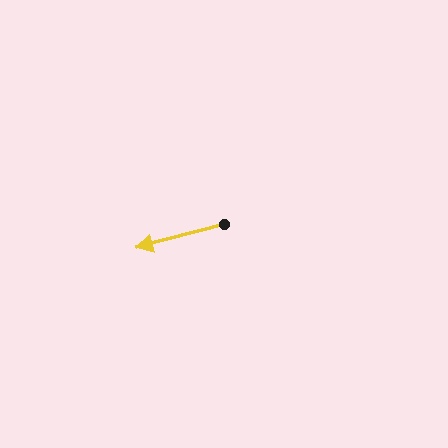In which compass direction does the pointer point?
West.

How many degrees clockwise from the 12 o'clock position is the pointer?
Approximately 255 degrees.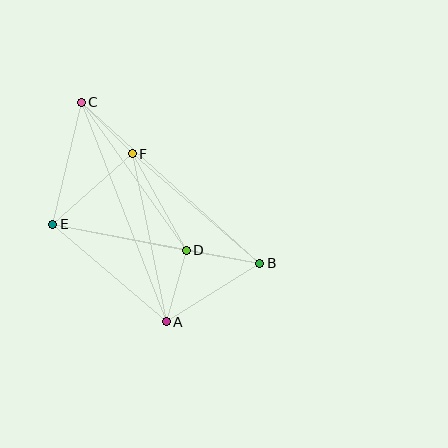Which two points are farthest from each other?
Points B and C are farthest from each other.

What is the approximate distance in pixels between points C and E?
The distance between C and E is approximately 126 pixels.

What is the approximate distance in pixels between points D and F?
The distance between D and F is approximately 111 pixels.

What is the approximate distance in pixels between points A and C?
The distance between A and C is approximately 236 pixels.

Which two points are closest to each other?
Points C and F are closest to each other.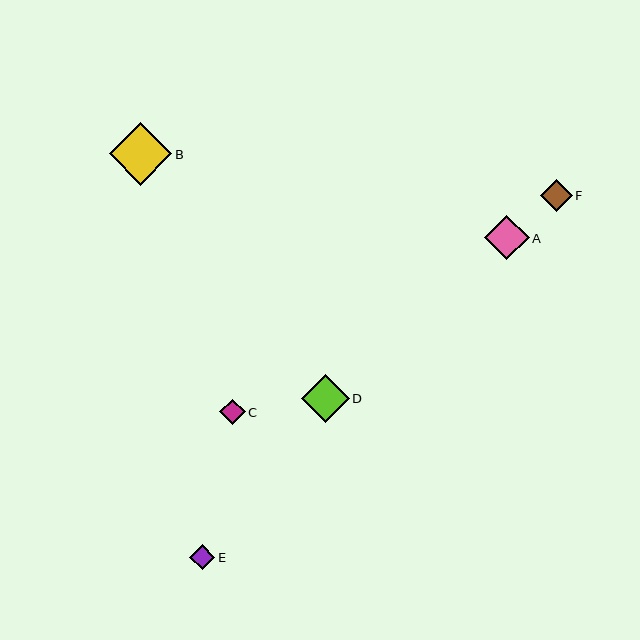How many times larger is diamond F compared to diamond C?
Diamond F is approximately 1.3 times the size of diamond C.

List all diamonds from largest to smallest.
From largest to smallest: B, D, A, F, C, E.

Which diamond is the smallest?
Diamond E is the smallest with a size of approximately 25 pixels.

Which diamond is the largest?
Diamond B is the largest with a size of approximately 63 pixels.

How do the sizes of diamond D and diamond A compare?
Diamond D and diamond A are approximately the same size.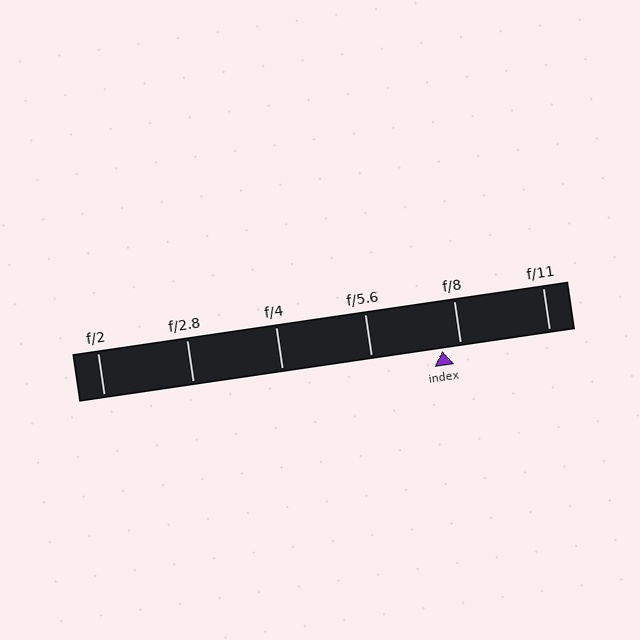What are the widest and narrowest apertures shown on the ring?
The widest aperture shown is f/2 and the narrowest is f/11.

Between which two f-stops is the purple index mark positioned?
The index mark is between f/5.6 and f/8.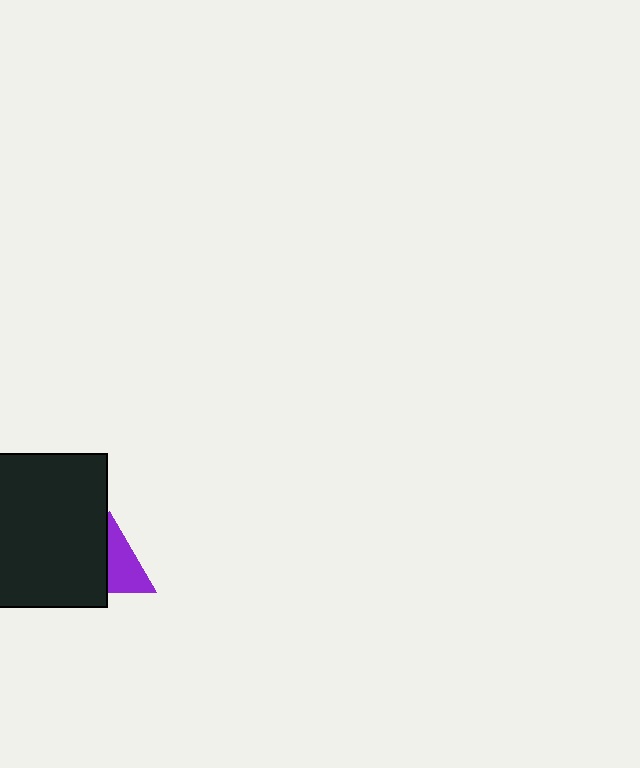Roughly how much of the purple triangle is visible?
About half of it is visible (roughly 55%).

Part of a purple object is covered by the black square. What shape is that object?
It is a triangle.